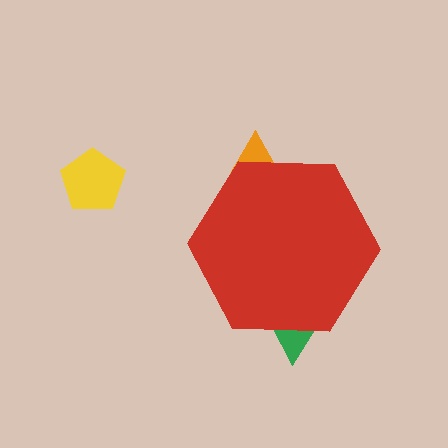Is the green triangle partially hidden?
Yes, the green triangle is partially hidden behind the red hexagon.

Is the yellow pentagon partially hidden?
No, the yellow pentagon is fully visible.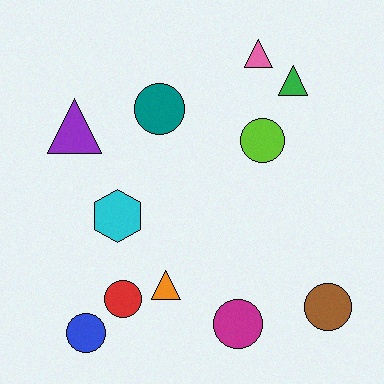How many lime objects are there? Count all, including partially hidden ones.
There is 1 lime object.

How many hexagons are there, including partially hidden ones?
There is 1 hexagon.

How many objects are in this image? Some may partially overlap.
There are 11 objects.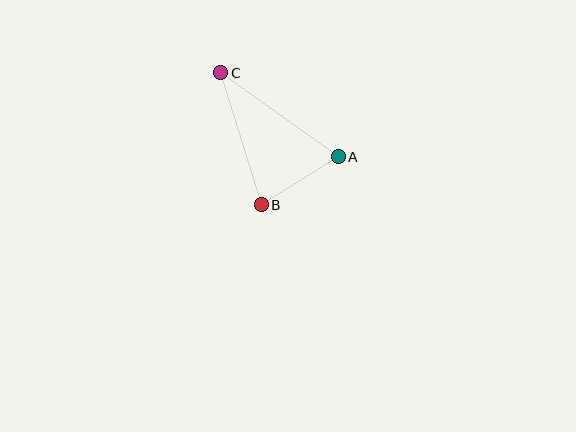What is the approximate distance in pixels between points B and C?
The distance between B and C is approximately 138 pixels.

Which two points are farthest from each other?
Points A and C are farthest from each other.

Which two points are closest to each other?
Points A and B are closest to each other.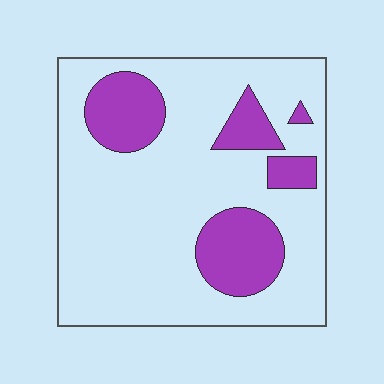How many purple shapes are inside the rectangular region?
5.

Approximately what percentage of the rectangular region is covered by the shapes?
Approximately 20%.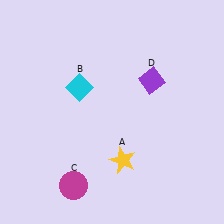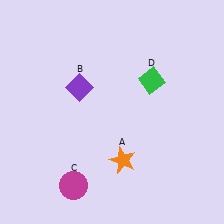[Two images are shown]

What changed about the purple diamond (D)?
In Image 1, D is purple. In Image 2, it changed to green.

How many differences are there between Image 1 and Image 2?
There are 3 differences between the two images.